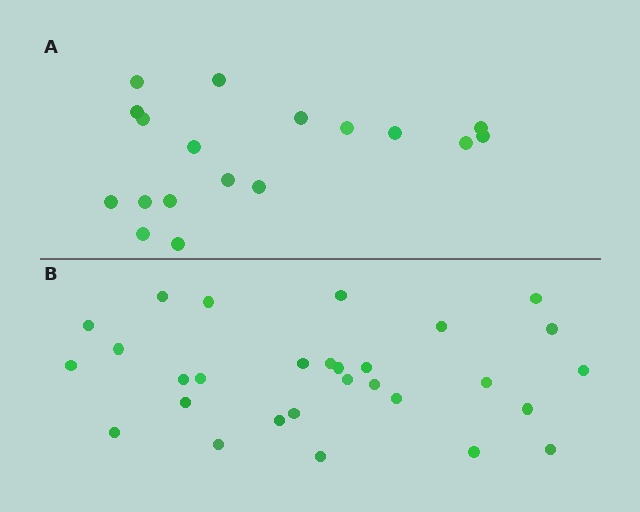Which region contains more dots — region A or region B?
Region B (the bottom region) has more dots.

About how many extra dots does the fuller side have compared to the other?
Region B has roughly 12 or so more dots than region A.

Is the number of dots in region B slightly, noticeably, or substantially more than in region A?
Region B has substantially more. The ratio is roughly 1.6 to 1.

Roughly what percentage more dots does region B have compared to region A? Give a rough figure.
About 60% more.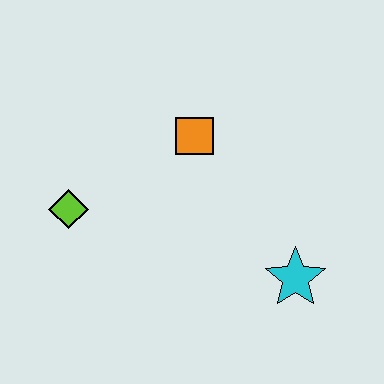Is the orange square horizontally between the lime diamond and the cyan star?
Yes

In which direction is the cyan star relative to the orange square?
The cyan star is below the orange square.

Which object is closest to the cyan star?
The orange square is closest to the cyan star.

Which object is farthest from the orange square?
The cyan star is farthest from the orange square.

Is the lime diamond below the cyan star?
No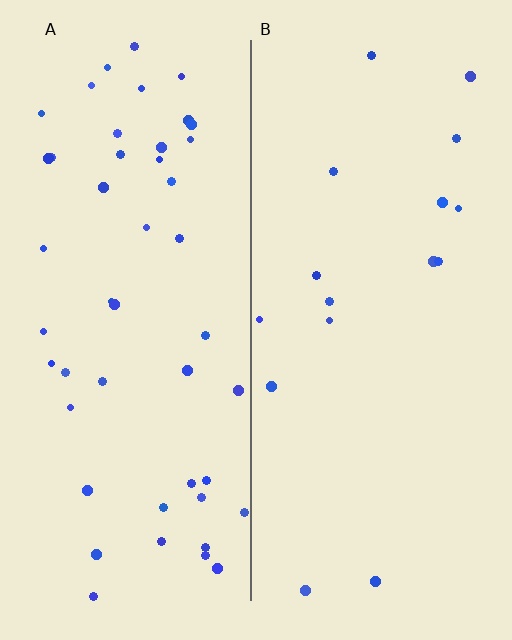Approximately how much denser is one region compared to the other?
Approximately 3.0× — region A over region B.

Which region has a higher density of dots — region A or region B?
A (the left).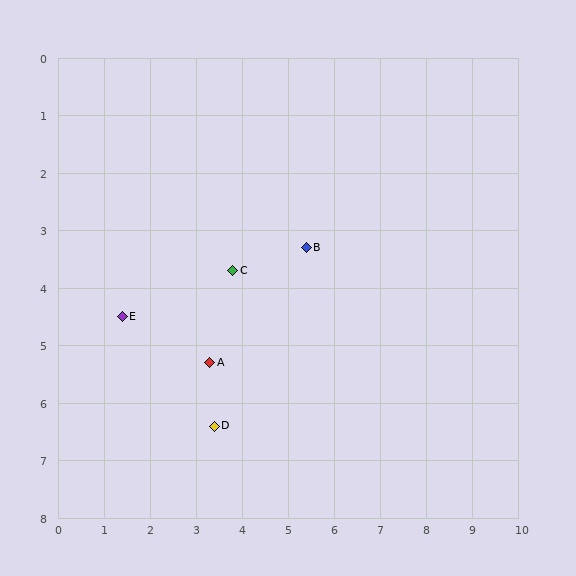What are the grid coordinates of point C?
Point C is at approximately (3.8, 3.7).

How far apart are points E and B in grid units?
Points E and B are about 4.2 grid units apart.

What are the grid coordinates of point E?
Point E is at approximately (1.4, 4.5).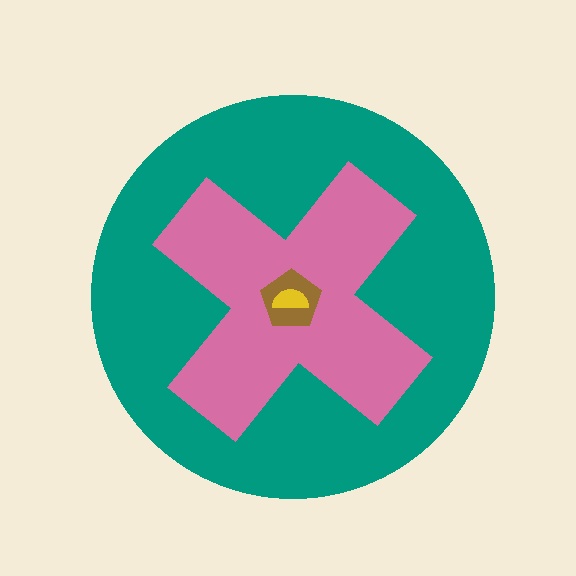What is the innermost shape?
The yellow semicircle.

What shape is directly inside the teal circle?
The pink cross.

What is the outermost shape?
The teal circle.